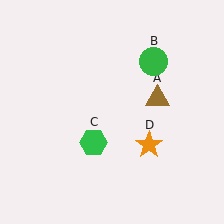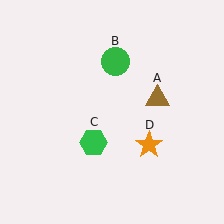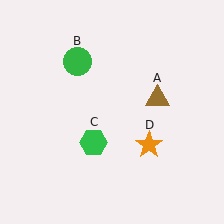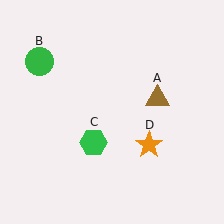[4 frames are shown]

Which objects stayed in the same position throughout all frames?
Brown triangle (object A) and green hexagon (object C) and orange star (object D) remained stationary.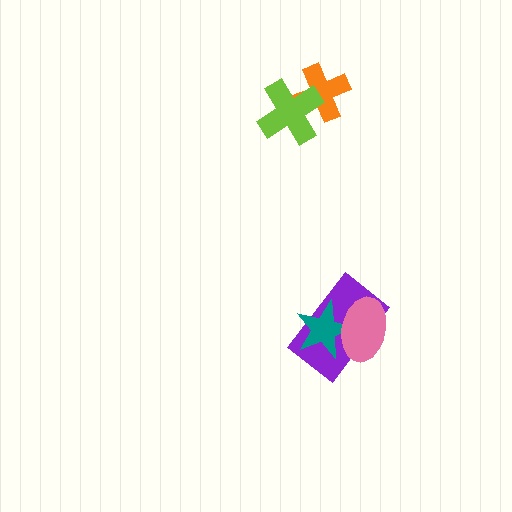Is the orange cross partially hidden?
Yes, it is partially covered by another shape.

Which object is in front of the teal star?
The pink ellipse is in front of the teal star.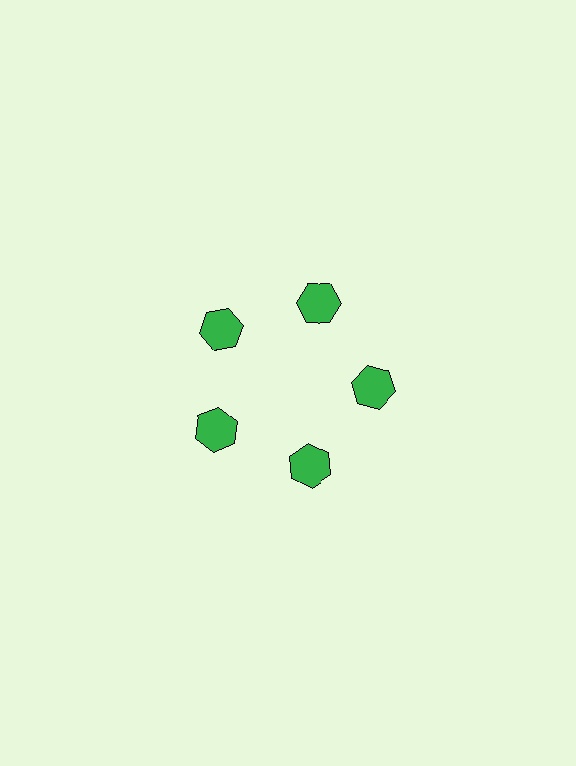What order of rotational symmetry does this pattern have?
This pattern has 5-fold rotational symmetry.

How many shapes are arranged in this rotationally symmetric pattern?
There are 5 shapes, arranged in 5 groups of 1.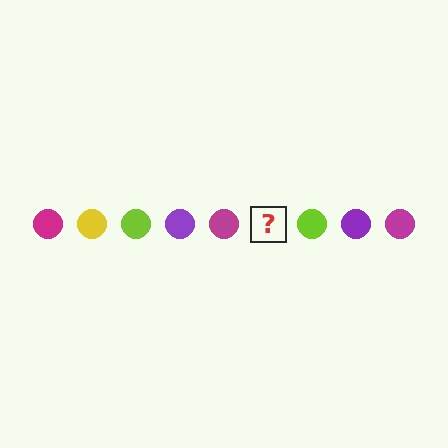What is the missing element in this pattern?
The missing element is a yellow circle.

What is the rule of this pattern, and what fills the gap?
The rule is that the pattern cycles through magenta, yellow, lime, purple circles. The gap should be filled with a yellow circle.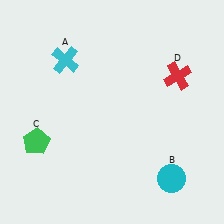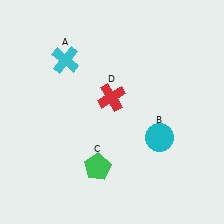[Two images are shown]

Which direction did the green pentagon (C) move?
The green pentagon (C) moved right.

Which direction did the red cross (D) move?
The red cross (D) moved left.